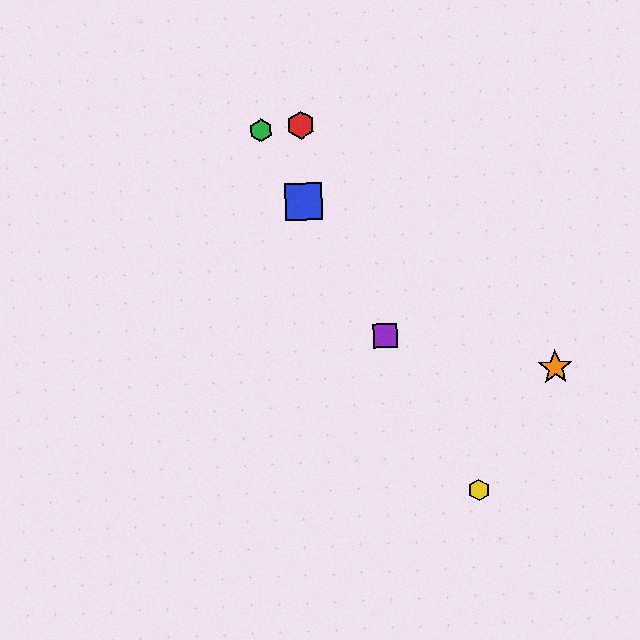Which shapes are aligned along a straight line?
The blue square, the green hexagon, the yellow hexagon, the purple square are aligned along a straight line.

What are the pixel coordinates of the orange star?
The orange star is at (555, 368).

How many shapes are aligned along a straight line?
4 shapes (the blue square, the green hexagon, the yellow hexagon, the purple square) are aligned along a straight line.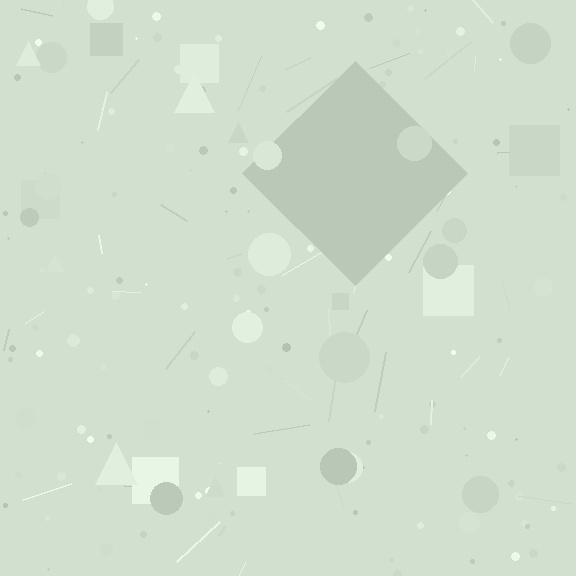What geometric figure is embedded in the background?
A diamond is embedded in the background.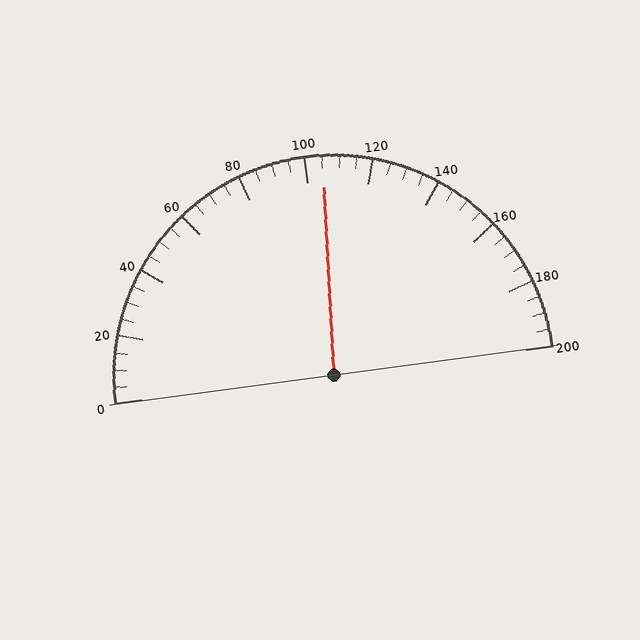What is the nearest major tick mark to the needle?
The nearest major tick mark is 100.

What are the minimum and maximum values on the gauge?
The gauge ranges from 0 to 200.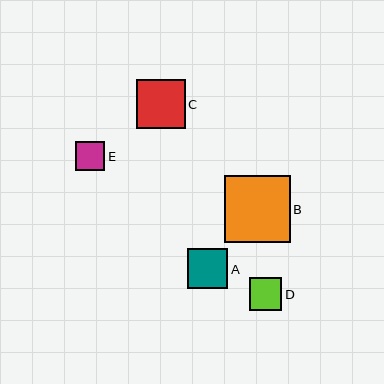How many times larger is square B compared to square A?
Square B is approximately 1.6 times the size of square A.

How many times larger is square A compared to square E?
Square A is approximately 1.4 times the size of square E.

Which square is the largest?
Square B is the largest with a size of approximately 66 pixels.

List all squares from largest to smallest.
From largest to smallest: B, C, A, D, E.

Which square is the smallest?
Square E is the smallest with a size of approximately 29 pixels.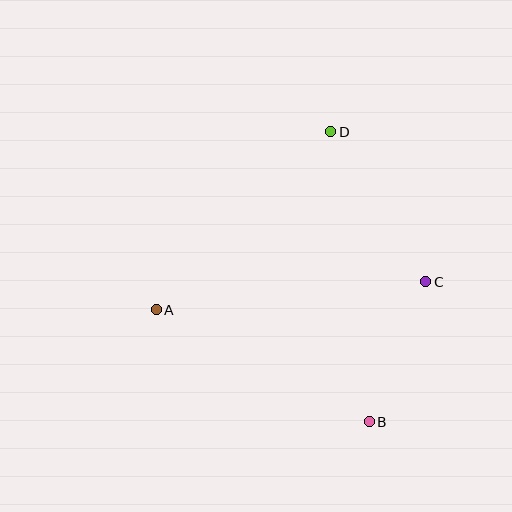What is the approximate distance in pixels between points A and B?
The distance between A and B is approximately 241 pixels.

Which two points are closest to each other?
Points B and C are closest to each other.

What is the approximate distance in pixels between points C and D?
The distance between C and D is approximately 178 pixels.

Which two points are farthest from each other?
Points B and D are farthest from each other.